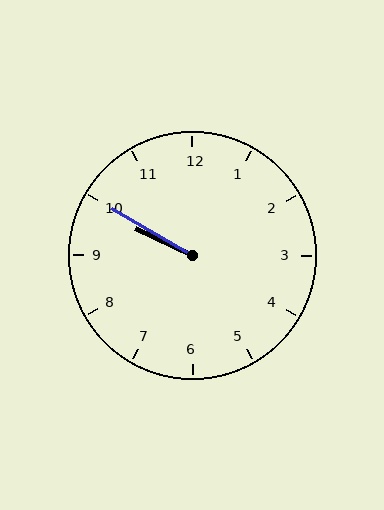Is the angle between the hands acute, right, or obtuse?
It is acute.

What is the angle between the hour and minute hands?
Approximately 5 degrees.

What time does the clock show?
9:50.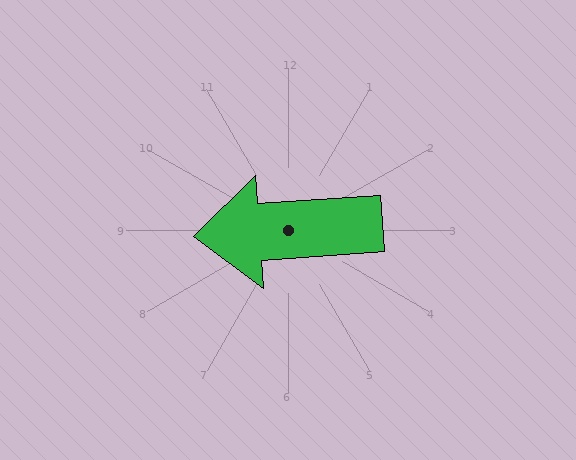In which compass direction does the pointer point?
West.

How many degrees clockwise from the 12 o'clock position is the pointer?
Approximately 266 degrees.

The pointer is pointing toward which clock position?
Roughly 9 o'clock.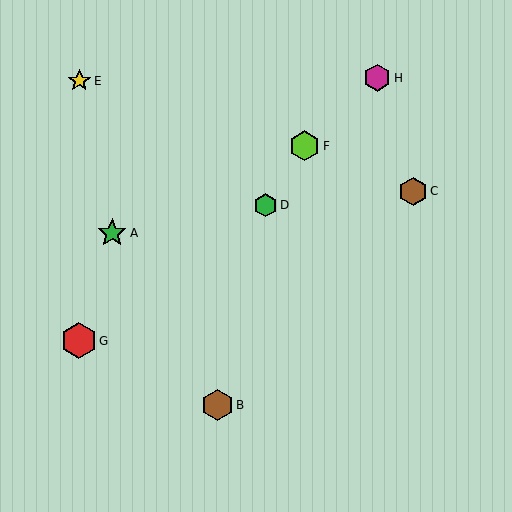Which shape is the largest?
The red hexagon (labeled G) is the largest.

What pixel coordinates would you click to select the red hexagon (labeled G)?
Click at (79, 341) to select the red hexagon G.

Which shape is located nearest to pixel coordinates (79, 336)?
The red hexagon (labeled G) at (79, 341) is nearest to that location.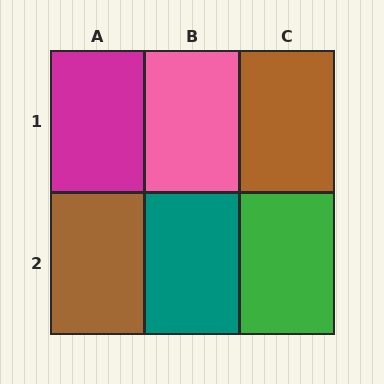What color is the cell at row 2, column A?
Brown.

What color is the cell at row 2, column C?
Green.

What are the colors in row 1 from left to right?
Magenta, pink, brown.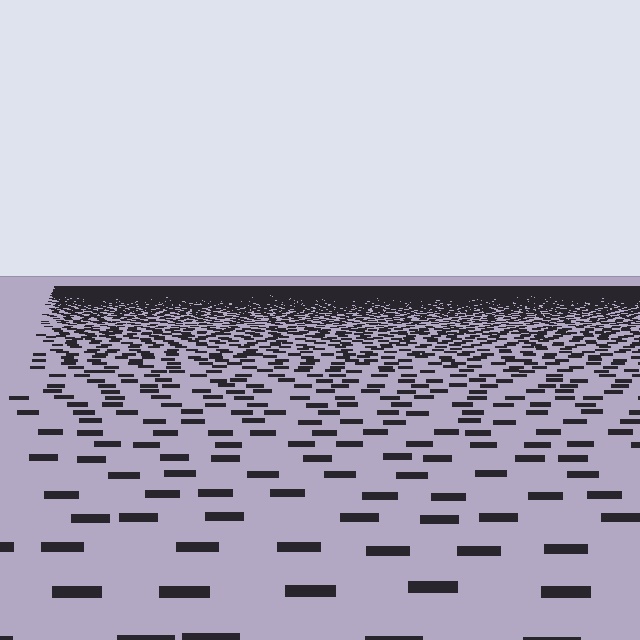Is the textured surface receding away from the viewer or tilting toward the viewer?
The surface is receding away from the viewer. Texture elements get smaller and denser toward the top.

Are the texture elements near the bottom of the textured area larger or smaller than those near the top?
Larger. Near the bottom, elements are closer to the viewer and appear at a bigger on-screen size.